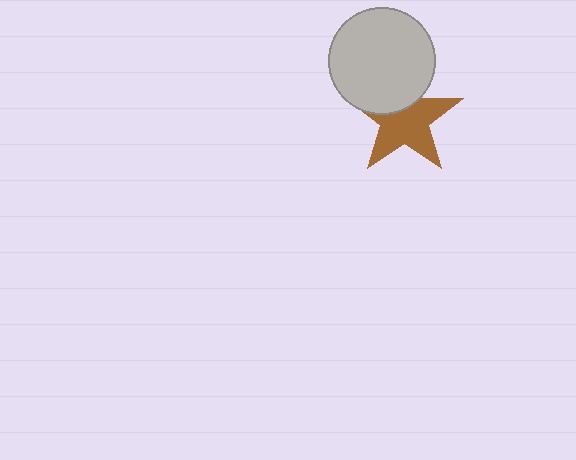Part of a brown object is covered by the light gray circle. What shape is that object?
It is a star.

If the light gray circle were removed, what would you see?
You would see the complete brown star.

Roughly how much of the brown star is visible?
Most of it is visible (roughly 67%).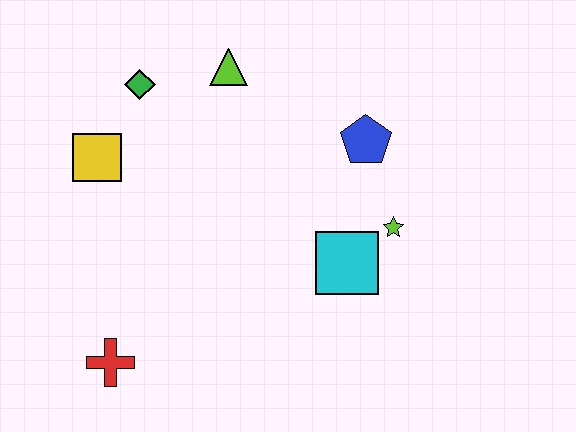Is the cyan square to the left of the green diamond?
No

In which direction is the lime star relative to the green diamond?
The lime star is to the right of the green diamond.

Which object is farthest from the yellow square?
The lime star is farthest from the yellow square.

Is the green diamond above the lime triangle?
No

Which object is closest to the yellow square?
The green diamond is closest to the yellow square.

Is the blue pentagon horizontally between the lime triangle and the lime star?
Yes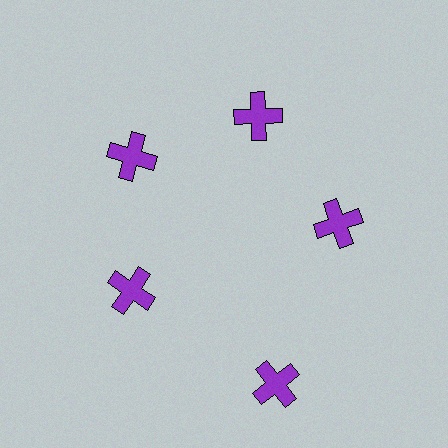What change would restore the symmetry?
The symmetry would be restored by moving it inward, back onto the ring so that all 5 crosses sit at equal angles and equal distance from the center.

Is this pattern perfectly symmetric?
No. The 5 purple crosses are arranged in a ring, but one element near the 5 o'clock position is pushed outward from the center, breaking the 5-fold rotational symmetry.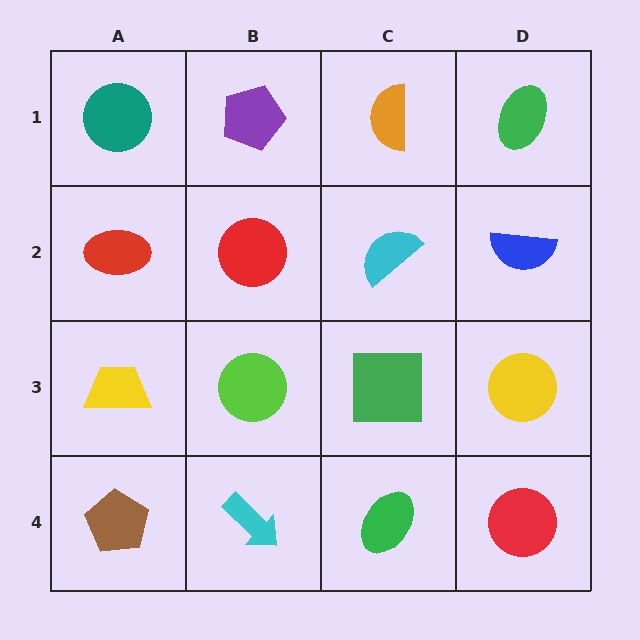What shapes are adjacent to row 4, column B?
A lime circle (row 3, column B), a brown pentagon (row 4, column A), a green ellipse (row 4, column C).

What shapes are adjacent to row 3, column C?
A cyan semicircle (row 2, column C), a green ellipse (row 4, column C), a lime circle (row 3, column B), a yellow circle (row 3, column D).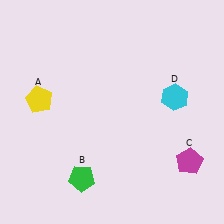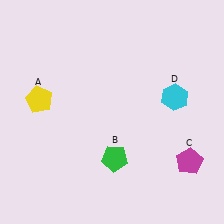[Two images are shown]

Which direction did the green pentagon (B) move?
The green pentagon (B) moved right.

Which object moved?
The green pentagon (B) moved right.